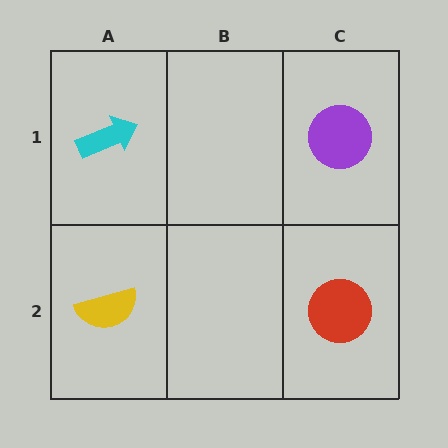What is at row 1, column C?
A purple circle.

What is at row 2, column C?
A red circle.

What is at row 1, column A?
A cyan arrow.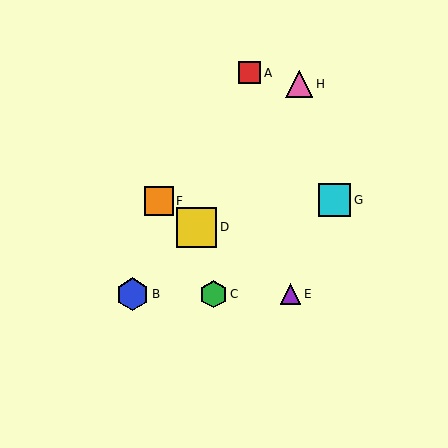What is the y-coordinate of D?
Object D is at y≈227.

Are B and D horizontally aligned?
No, B is at y≈294 and D is at y≈227.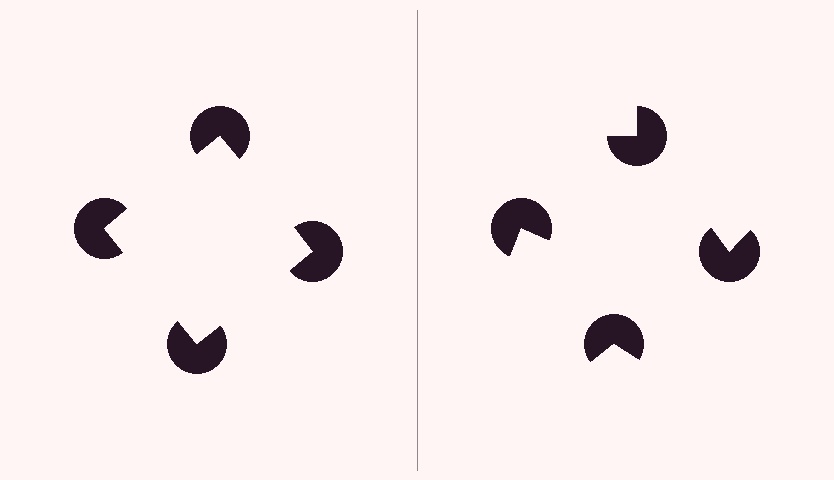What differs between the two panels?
The pac-man discs are positioned identically on both sides; only the wedge orientations differ. On the left they align to a square; on the right they are misaligned.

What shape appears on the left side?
An illusory square.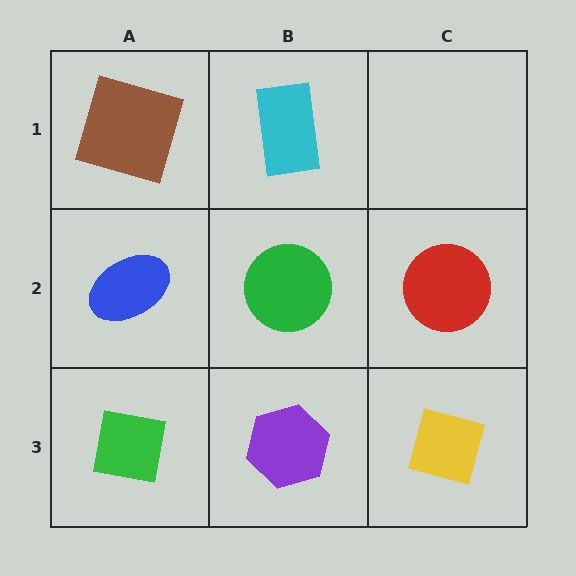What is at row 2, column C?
A red circle.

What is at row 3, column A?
A green square.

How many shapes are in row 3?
3 shapes.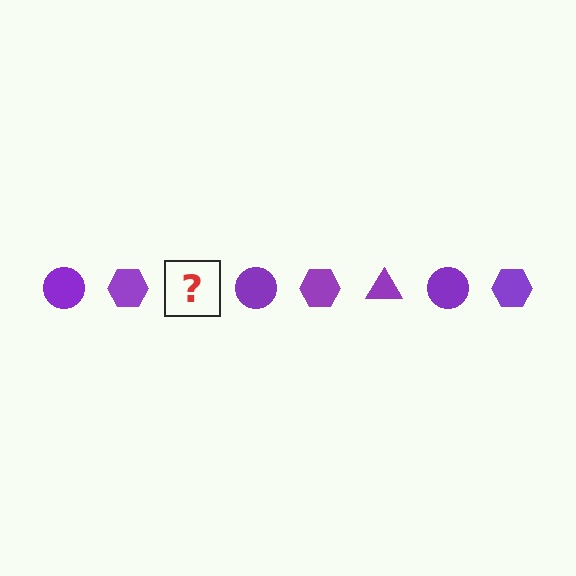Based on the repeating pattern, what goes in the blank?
The blank should be a purple triangle.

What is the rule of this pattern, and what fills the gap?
The rule is that the pattern cycles through circle, hexagon, triangle shapes in purple. The gap should be filled with a purple triangle.